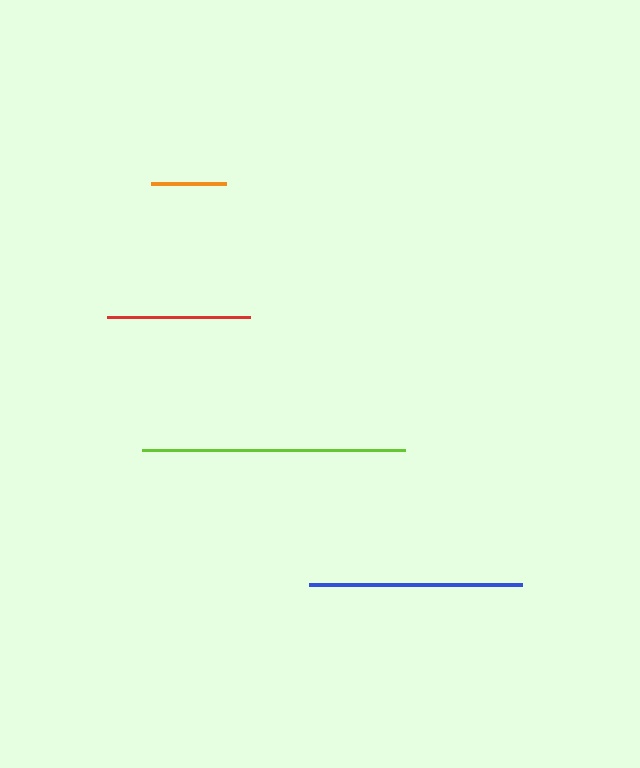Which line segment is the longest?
The lime line is the longest at approximately 263 pixels.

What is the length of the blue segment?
The blue segment is approximately 213 pixels long.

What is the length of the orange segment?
The orange segment is approximately 74 pixels long.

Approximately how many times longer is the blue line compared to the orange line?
The blue line is approximately 2.9 times the length of the orange line.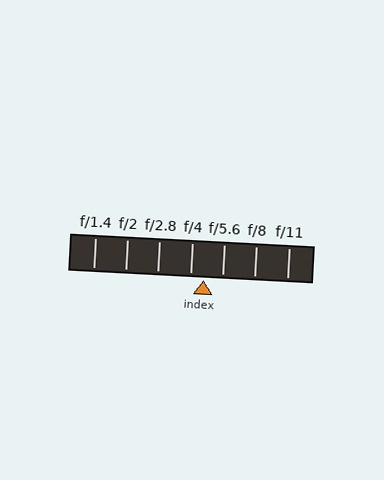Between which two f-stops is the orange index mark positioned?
The index mark is between f/4 and f/5.6.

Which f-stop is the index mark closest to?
The index mark is closest to f/4.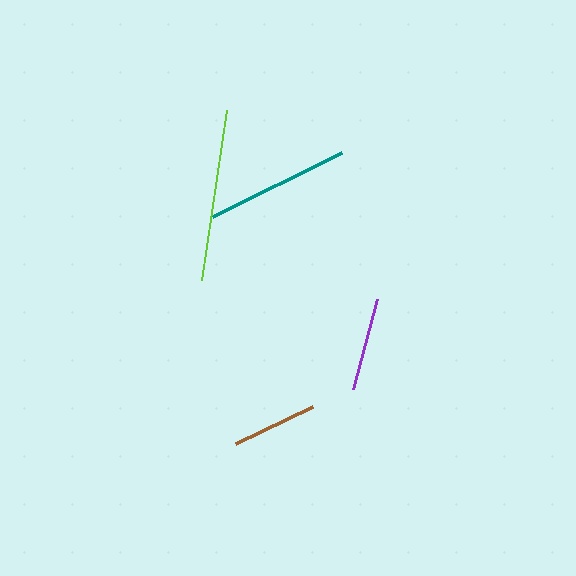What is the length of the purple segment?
The purple segment is approximately 93 pixels long.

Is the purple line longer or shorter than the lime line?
The lime line is longer than the purple line.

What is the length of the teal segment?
The teal segment is approximately 144 pixels long.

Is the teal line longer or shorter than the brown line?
The teal line is longer than the brown line.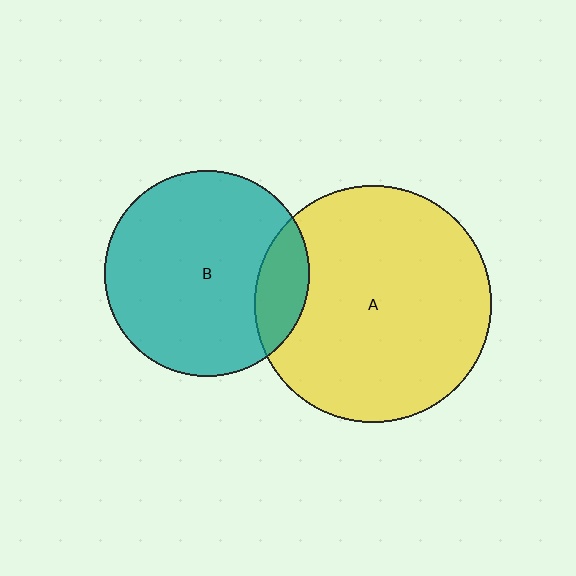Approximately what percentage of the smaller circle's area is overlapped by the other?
Approximately 15%.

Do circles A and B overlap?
Yes.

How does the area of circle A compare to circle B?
Approximately 1.3 times.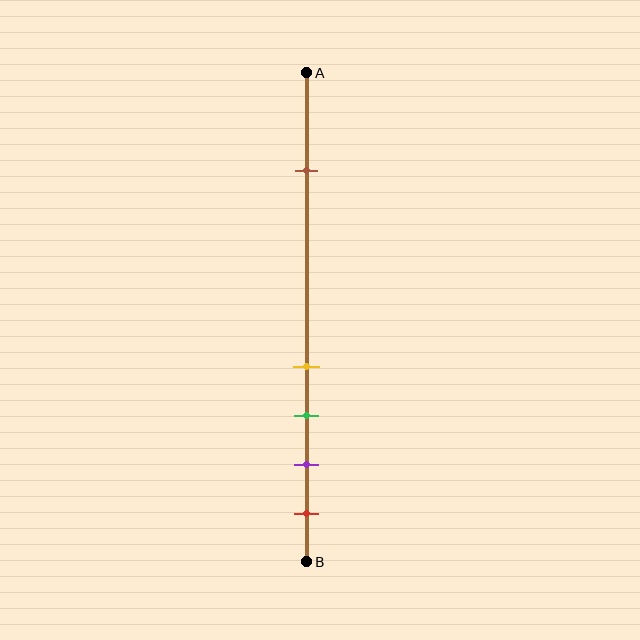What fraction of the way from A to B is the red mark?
The red mark is approximately 90% (0.9) of the way from A to B.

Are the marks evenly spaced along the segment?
No, the marks are not evenly spaced.